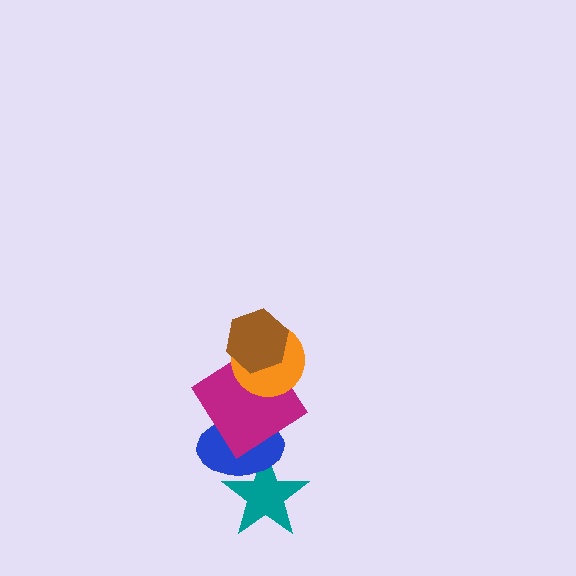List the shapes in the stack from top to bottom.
From top to bottom: the brown hexagon, the orange circle, the magenta diamond, the blue ellipse, the teal star.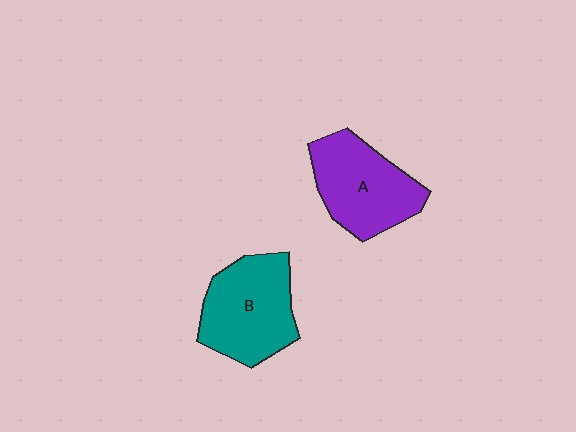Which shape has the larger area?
Shape B (teal).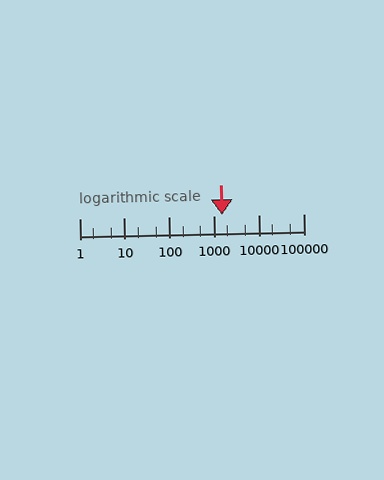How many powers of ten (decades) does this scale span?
The scale spans 5 decades, from 1 to 100000.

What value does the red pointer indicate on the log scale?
The pointer indicates approximately 1500.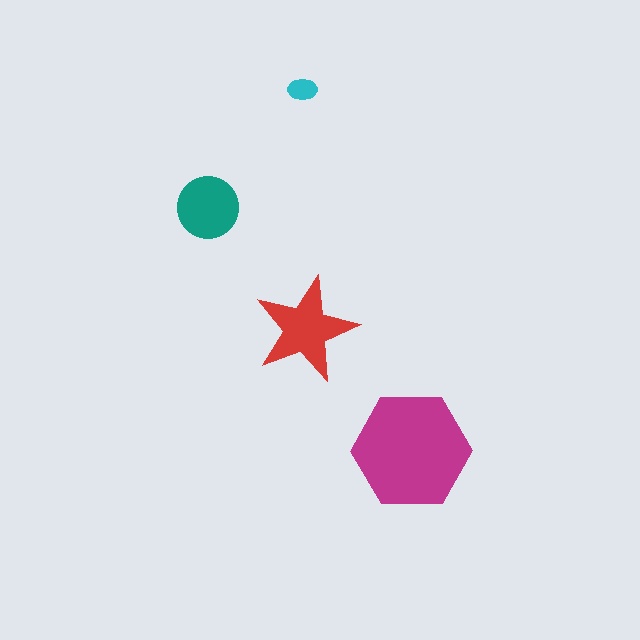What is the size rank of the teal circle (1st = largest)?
3rd.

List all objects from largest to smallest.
The magenta hexagon, the red star, the teal circle, the cyan ellipse.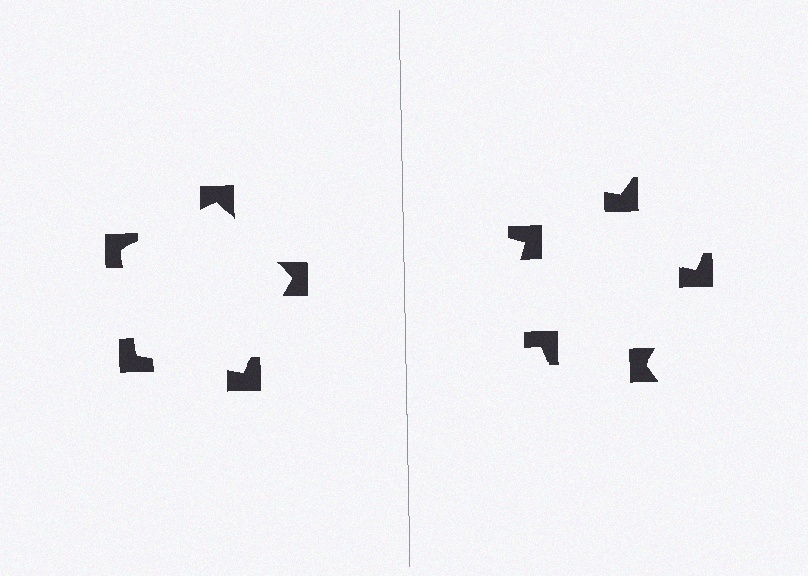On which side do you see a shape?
An illusory pentagon appears on the left side. On the right side the wedge cuts are rotated, so no coherent shape forms.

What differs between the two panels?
The notched squares are positioned identically on both sides; only the wedge orientations differ. On the left they align to a pentagon; on the right they are misaligned.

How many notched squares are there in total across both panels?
10 — 5 on each side.